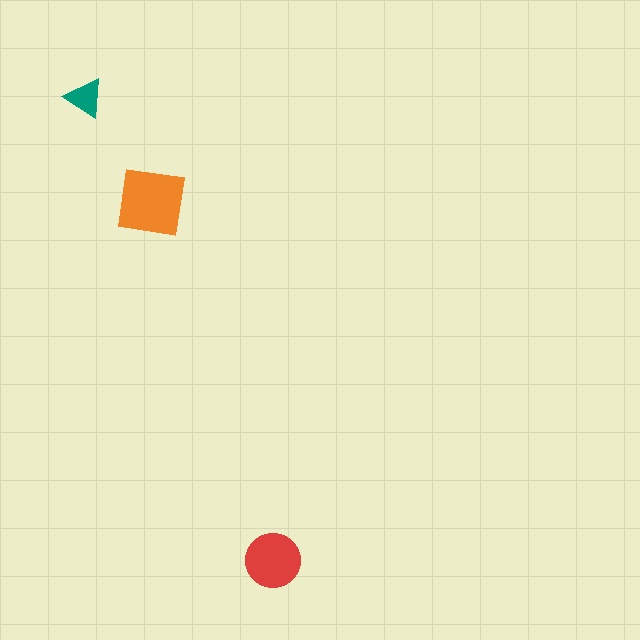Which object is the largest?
The orange square.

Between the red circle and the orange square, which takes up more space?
The orange square.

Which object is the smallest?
The teal triangle.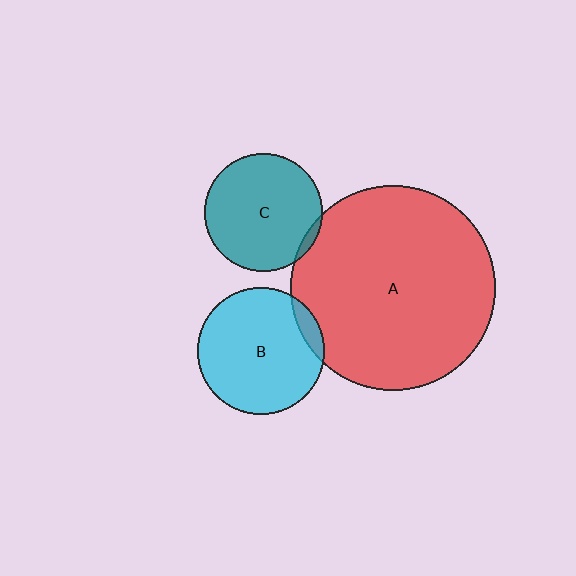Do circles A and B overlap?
Yes.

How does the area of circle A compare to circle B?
Approximately 2.6 times.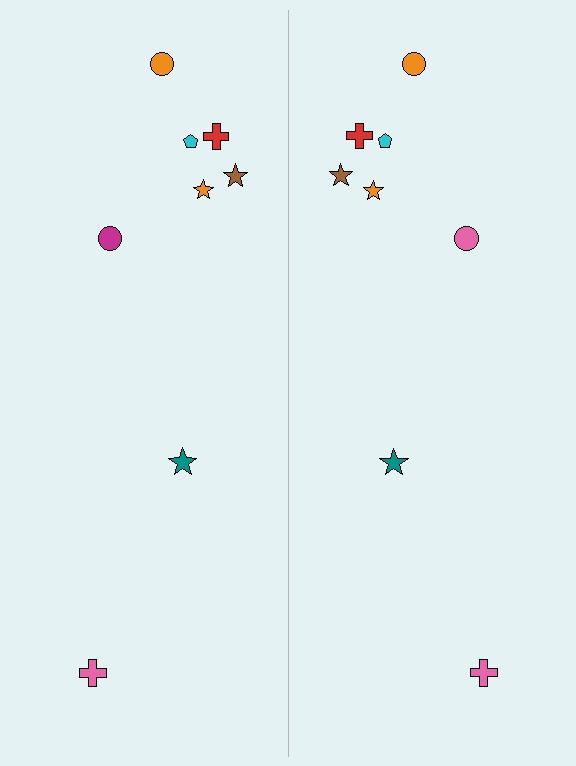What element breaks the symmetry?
The pink circle on the right side breaks the symmetry — its mirror counterpart is magenta.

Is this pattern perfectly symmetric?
No, the pattern is not perfectly symmetric. The pink circle on the right side breaks the symmetry — its mirror counterpart is magenta.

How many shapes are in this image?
There are 16 shapes in this image.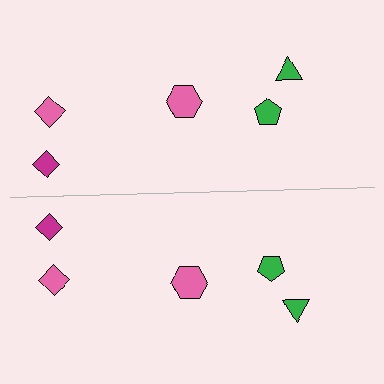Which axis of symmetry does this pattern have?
The pattern has a horizontal axis of symmetry running through the center of the image.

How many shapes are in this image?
There are 10 shapes in this image.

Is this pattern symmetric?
Yes, this pattern has bilateral (reflection) symmetry.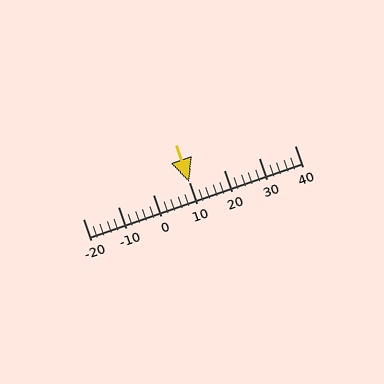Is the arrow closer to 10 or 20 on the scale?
The arrow is closer to 10.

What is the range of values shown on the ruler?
The ruler shows values from -20 to 40.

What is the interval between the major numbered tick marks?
The major tick marks are spaced 10 units apart.